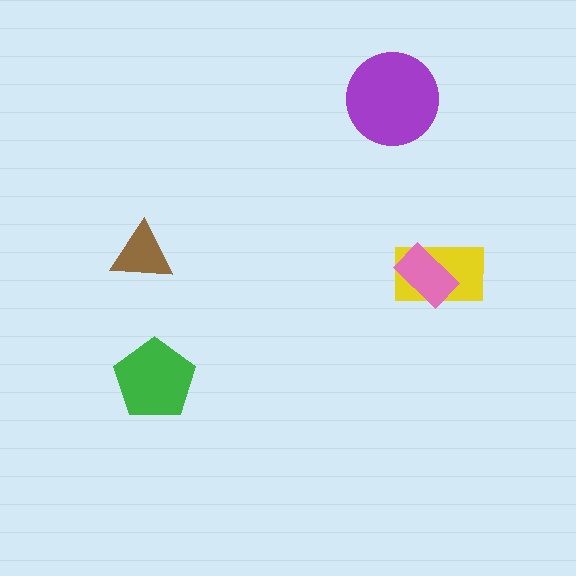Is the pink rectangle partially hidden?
No, no other shape covers it.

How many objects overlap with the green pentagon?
0 objects overlap with the green pentagon.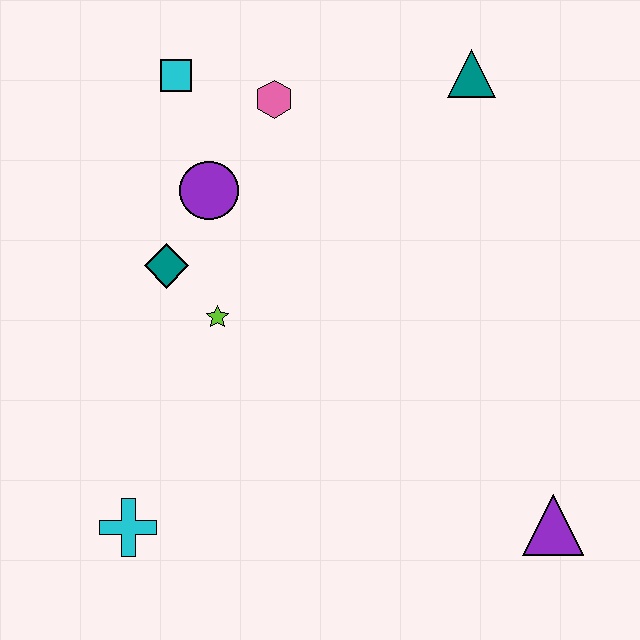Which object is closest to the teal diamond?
The lime star is closest to the teal diamond.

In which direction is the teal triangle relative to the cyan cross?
The teal triangle is above the cyan cross.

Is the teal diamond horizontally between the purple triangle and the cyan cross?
Yes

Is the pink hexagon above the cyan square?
No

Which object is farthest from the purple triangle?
The cyan square is farthest from the purple triangle.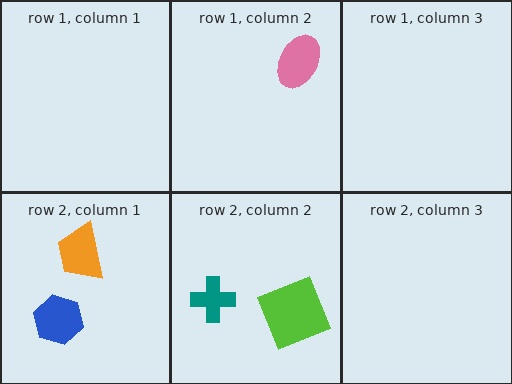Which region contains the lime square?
The row 2, column 2 region.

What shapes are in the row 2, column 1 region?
The blue hexagon, the orange trapezoid.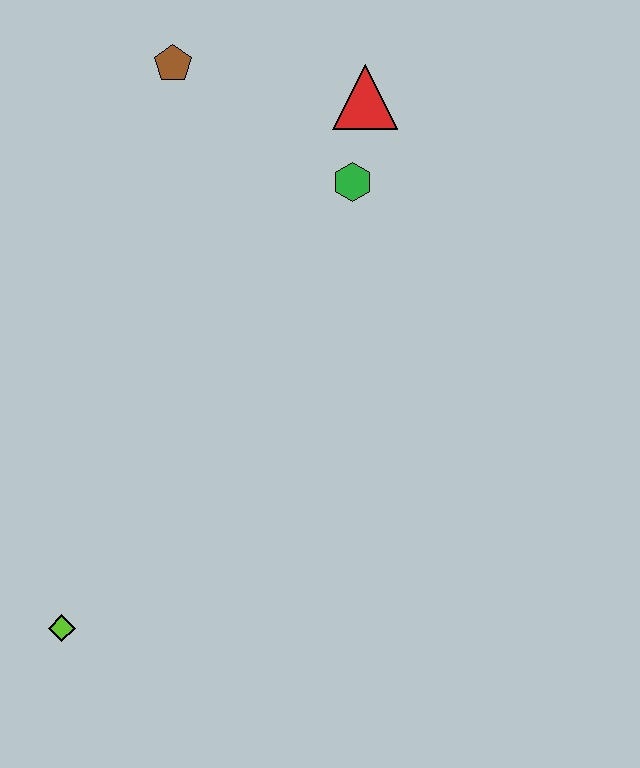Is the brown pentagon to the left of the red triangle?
Yes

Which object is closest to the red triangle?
The green hexagon is closest to the red triangle.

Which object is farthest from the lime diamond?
The red triangle is farthest from the lime diamond.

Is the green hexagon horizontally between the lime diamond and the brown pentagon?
No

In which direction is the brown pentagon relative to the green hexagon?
The brown pentagon is to the left of the green hexagon.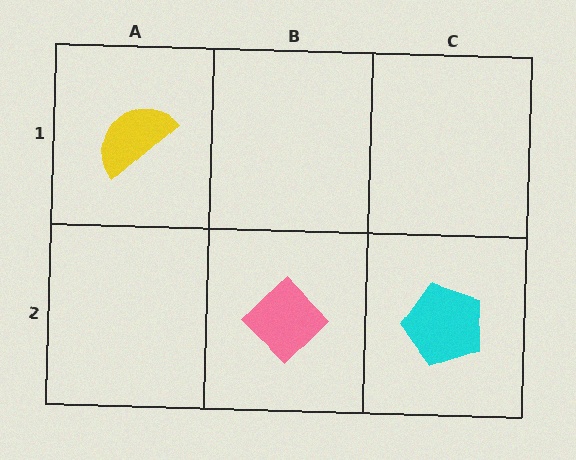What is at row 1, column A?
A yellow semicircle.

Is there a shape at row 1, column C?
No, that cell is empty.